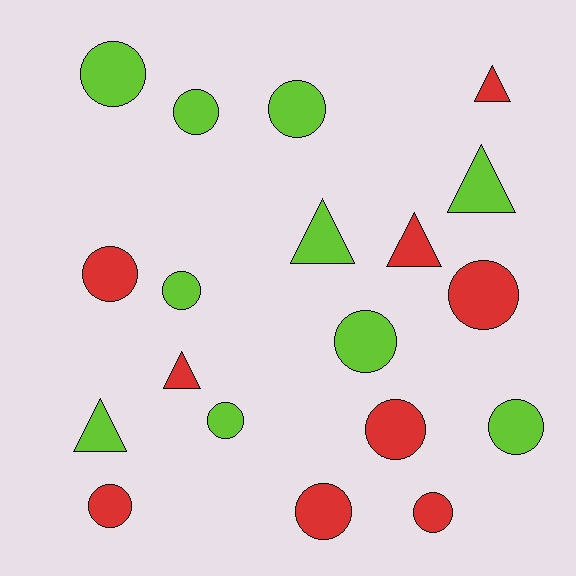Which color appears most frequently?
Lime, with 10 objects.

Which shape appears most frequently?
Circle, with 13 objects.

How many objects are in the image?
There are 19 objects.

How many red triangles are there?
There are 3 red triangles.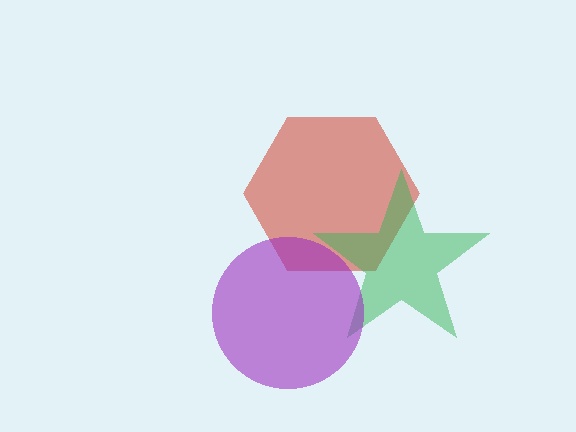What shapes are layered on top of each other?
The layered shapes are: a red hexagon, a green star, a purple circle.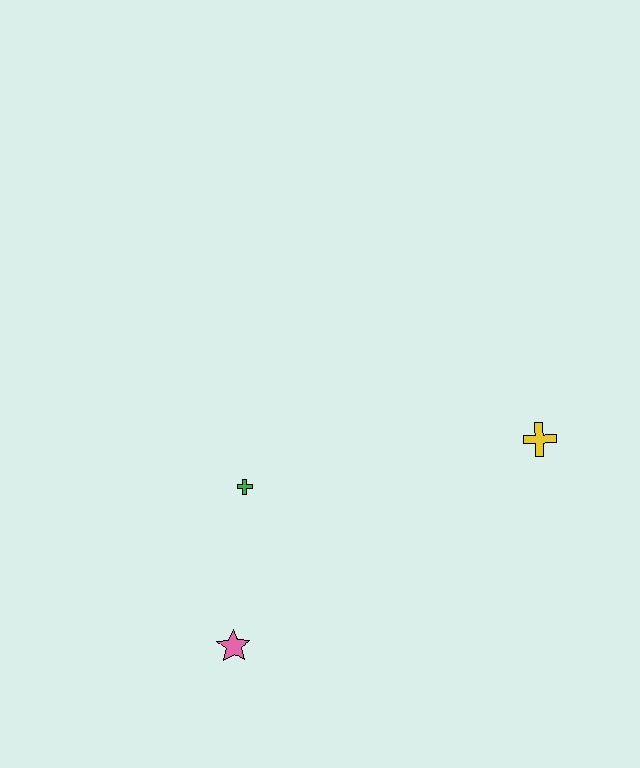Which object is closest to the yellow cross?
The green cross is closest to the yellow cross.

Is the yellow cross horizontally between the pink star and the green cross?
No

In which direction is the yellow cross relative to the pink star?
The yellow cross is to the right of the pink star.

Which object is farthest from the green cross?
The yellow cross is farthest from the green cross.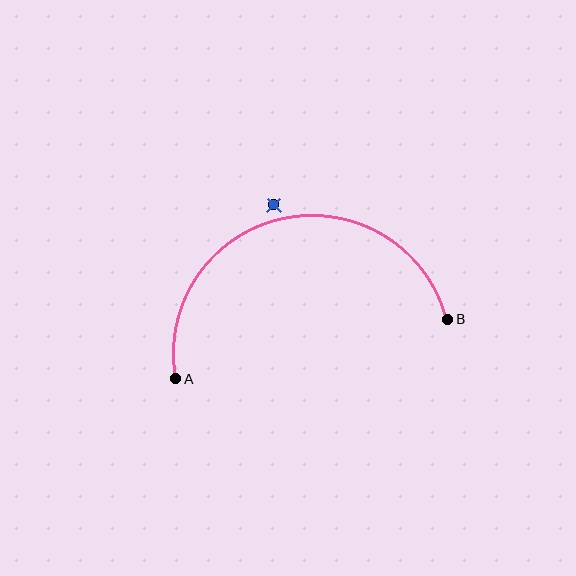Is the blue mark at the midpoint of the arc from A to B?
No — the blue mark does not lie on the arc at all. It sits slightly outside the curve.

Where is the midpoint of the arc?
The arc midpoint is the point on the curve farthest from the straight line joining A and B. It sits above that line.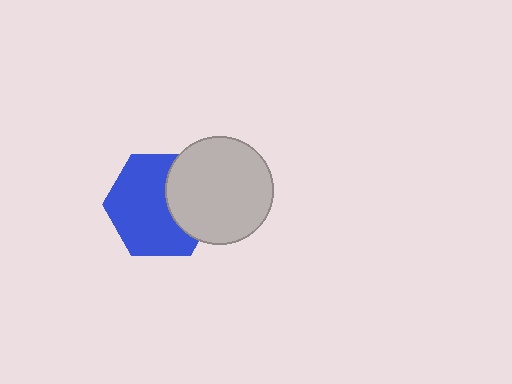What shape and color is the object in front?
The object in front is a light gray circle.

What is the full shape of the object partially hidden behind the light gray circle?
The partially hidden object is a blue hexagon.